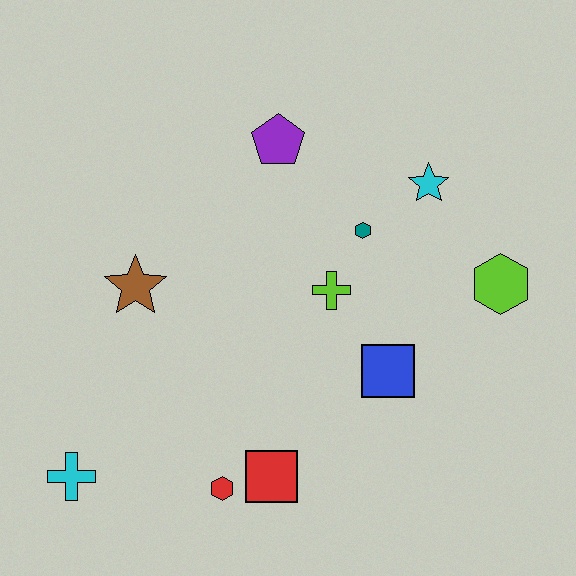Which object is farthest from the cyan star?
The cyan cross is farthest from the cyan star.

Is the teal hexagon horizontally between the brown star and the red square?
No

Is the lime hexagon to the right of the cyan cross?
Yes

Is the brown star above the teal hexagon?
No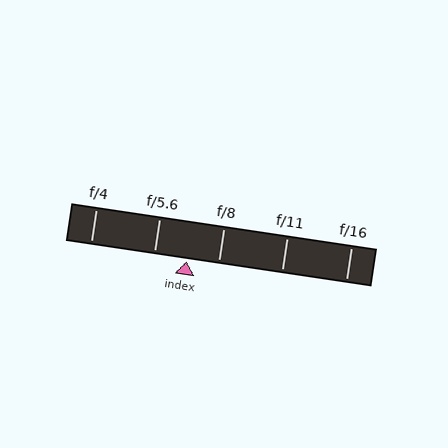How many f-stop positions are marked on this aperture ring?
There are 5 f-stop positions marked.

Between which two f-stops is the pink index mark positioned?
The index mark is between f/5.6 and f/8.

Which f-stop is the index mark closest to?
The index mark is closest to f/8.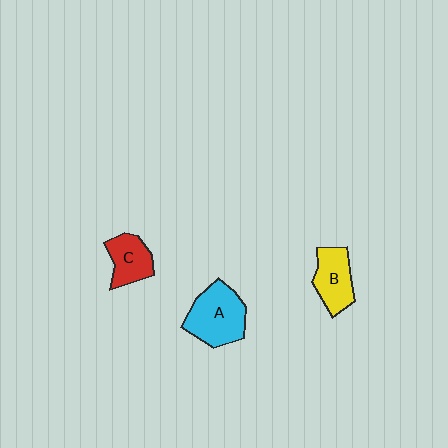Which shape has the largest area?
Shape A (cyan).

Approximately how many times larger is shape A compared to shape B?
Approximately 1.4 times.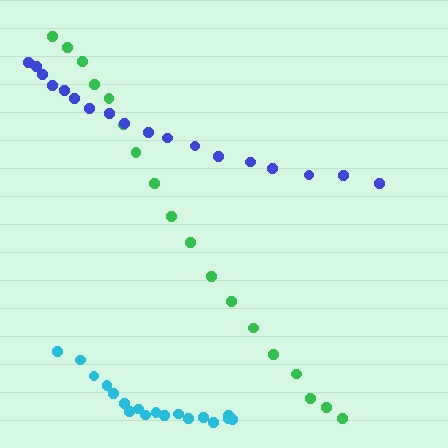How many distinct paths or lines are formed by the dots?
There are 3 distinct paths.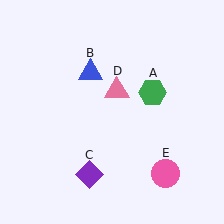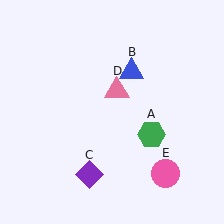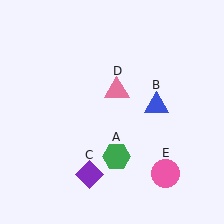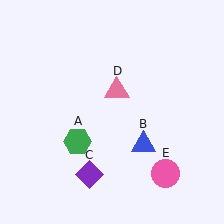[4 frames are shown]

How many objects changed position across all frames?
2 objects changed position: green hexagon (object A), blue triangle (object B).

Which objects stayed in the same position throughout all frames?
Purple diamond (object C) and pink triangle (object D) and pink circle (object E) remained stationary.